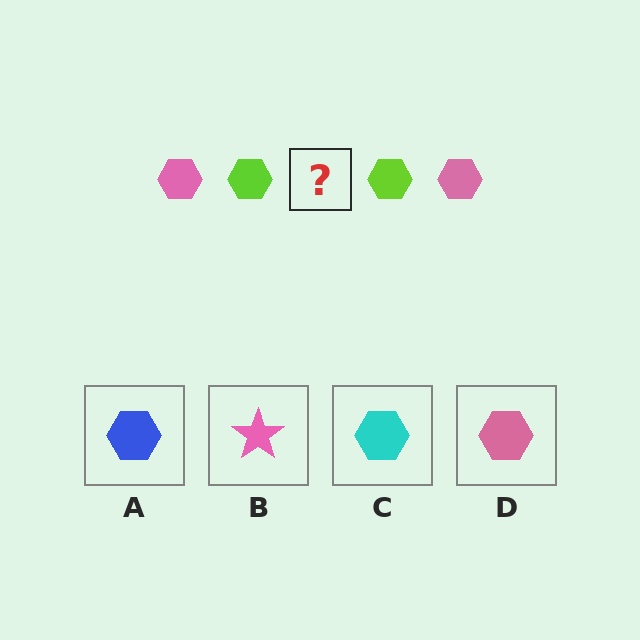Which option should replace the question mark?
Option D.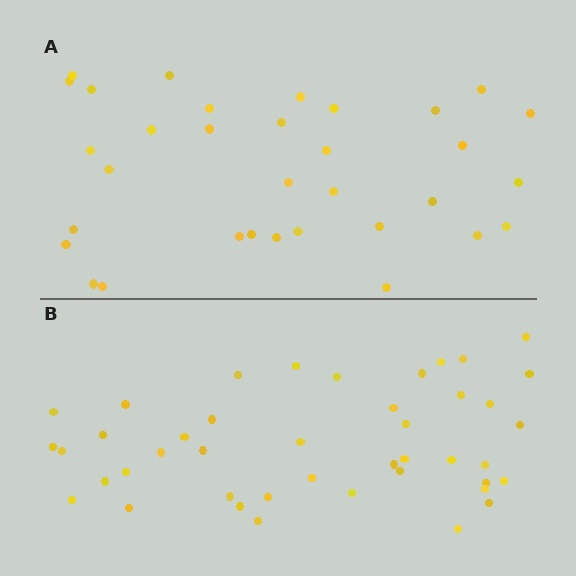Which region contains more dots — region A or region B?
Region B (the bottom region) has more dots.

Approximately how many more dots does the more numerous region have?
Region B has roughly 10 or so more dots than region A.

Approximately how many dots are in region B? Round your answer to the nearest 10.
About 40 dots. (The exact count is 43, which rounds to 40.)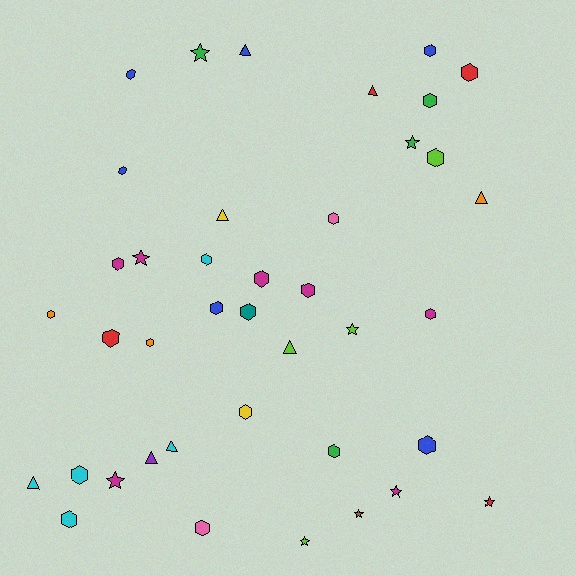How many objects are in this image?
There are 40 objects.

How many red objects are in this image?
There are 4 red objects.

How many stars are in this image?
There are 9 stars.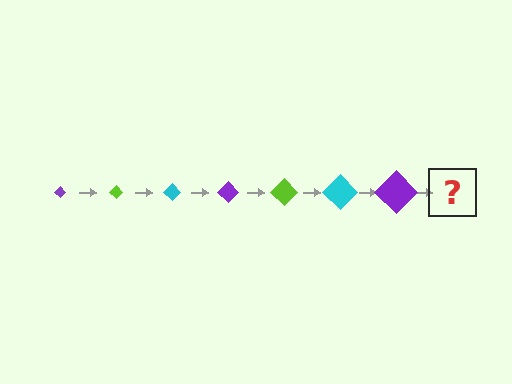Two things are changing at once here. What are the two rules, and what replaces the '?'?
The two rules are that the diamond grows larger each step and the color cycles through purple, lime, and cyan. The '?' should be a lime diamond, larger than the previous one.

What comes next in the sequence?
The next element should be a lime diamond, larger than the previous one.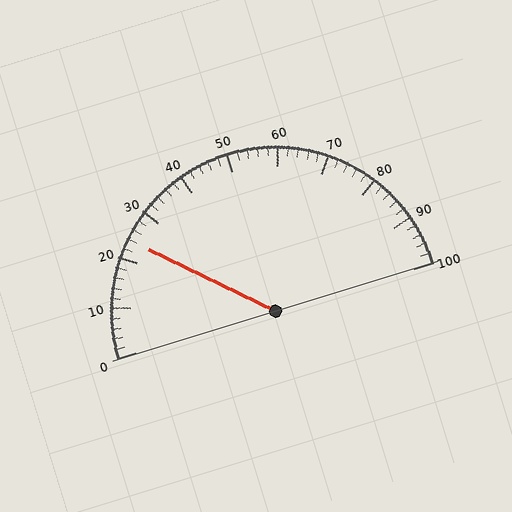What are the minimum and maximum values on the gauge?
The gauge ranges from 0 to 100.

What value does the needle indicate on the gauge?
The needle indicates approximately 24.